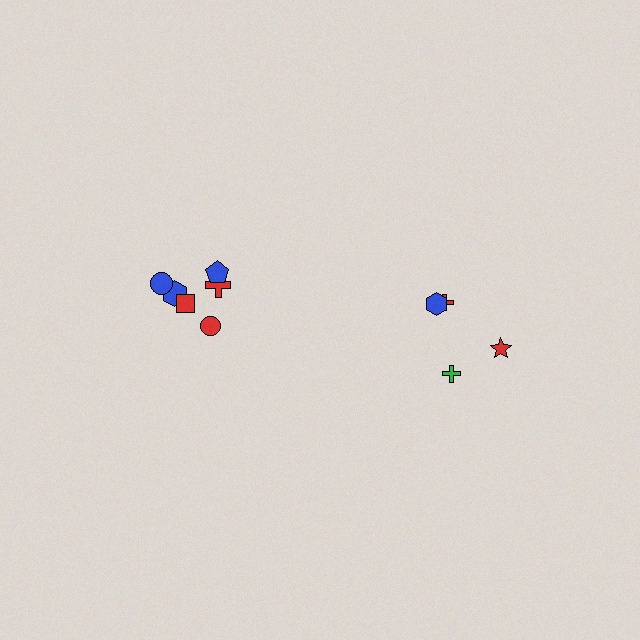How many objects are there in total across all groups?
There are 10 objects.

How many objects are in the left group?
There are 6 objects.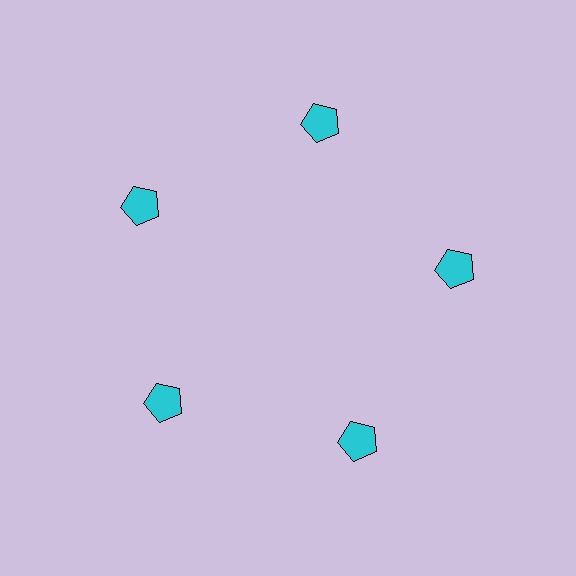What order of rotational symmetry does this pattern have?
This pattern has 5-fold rotational symmetry.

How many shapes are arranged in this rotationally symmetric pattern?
There are 5 shapes, arranged in 5 groups of 1.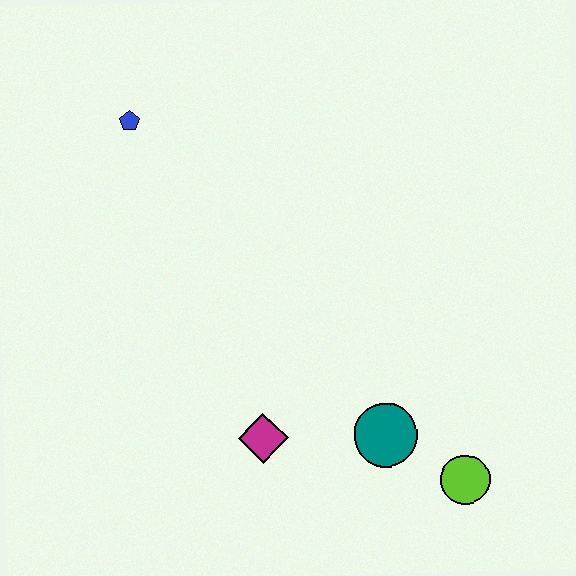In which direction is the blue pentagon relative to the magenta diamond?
The blue pentagon is above the magenta diamond.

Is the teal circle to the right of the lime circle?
No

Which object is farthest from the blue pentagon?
The lime circle is farthest from the blue pentagon.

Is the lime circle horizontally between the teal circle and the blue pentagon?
No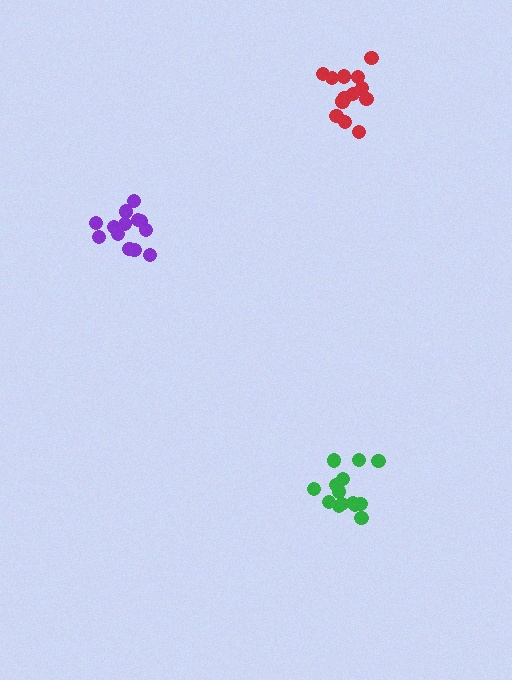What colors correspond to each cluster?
The clusters are colored: red, green, purple.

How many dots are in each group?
Group 1: 13 dots, Group 2: 14 dots, Group 3: 13 dots (40 total).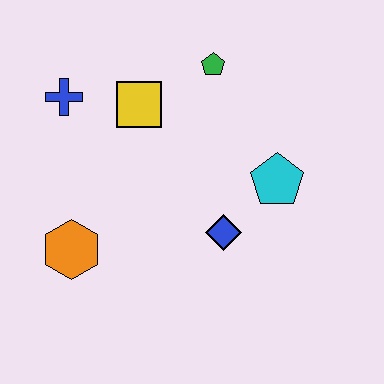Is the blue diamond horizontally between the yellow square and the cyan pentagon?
Yes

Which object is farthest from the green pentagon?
The orange hexagon is farthest from the green pentagon.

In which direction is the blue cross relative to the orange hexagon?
The blue cross is above the orange hexagon.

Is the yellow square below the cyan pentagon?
No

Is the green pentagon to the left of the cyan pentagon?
Yes